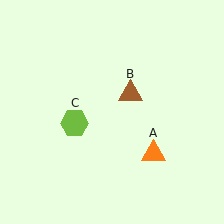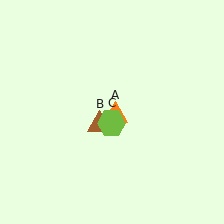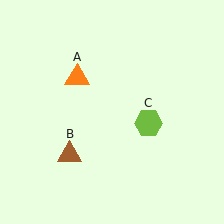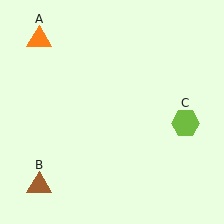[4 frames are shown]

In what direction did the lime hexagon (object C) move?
The lime hexagon (object C) moved right.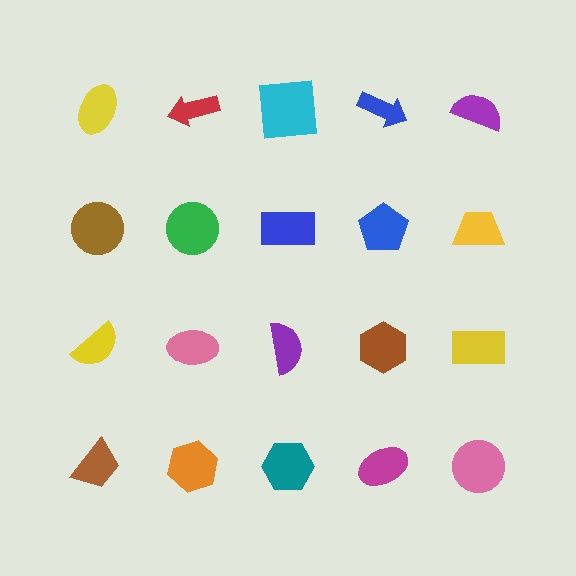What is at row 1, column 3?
A cyan square.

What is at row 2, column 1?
A brown circle.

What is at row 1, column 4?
A blue arrow.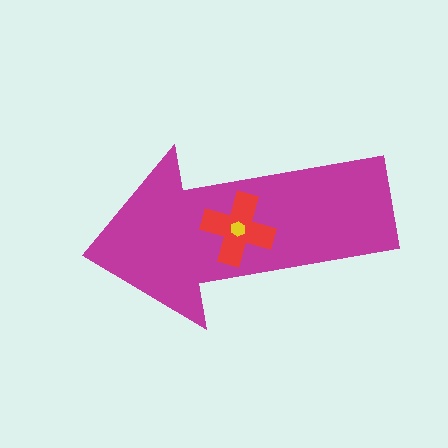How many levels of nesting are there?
3.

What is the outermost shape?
The magenta arrow.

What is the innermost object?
The yellow hexagon.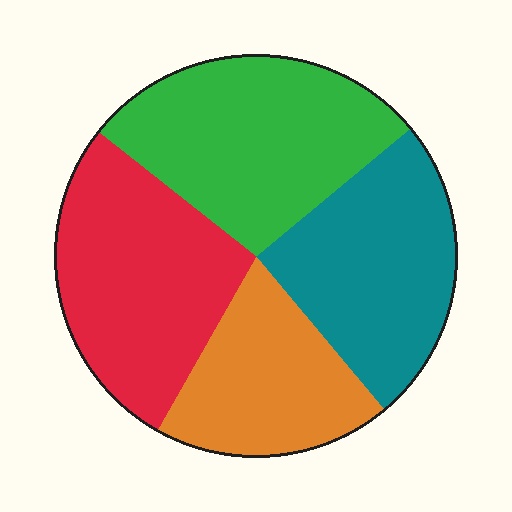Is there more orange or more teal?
Teal.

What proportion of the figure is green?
Green takes up about one quarter (1/4) of the figure.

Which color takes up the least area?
Orange, at roughly 20%.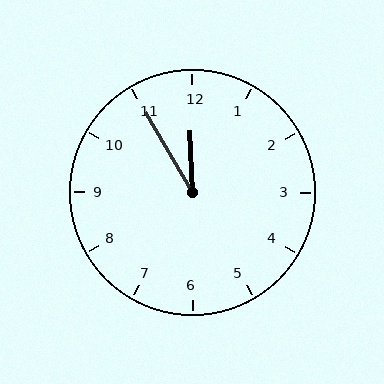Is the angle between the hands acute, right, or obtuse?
It is acute.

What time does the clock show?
11:55.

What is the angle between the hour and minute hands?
Approximately 28 degrees.